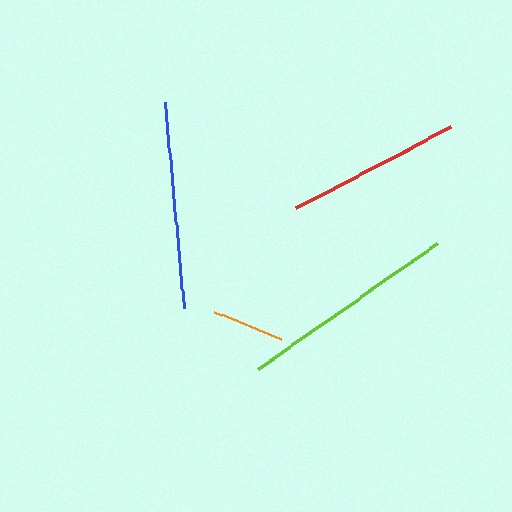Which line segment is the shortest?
The orange line is the shortest at approximately 73 pixels.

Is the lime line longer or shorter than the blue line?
The lime line is longer than the blue line.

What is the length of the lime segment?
The lime segment is approximately 219 pixels long.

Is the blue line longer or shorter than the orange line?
The blue line is longer than the orange line.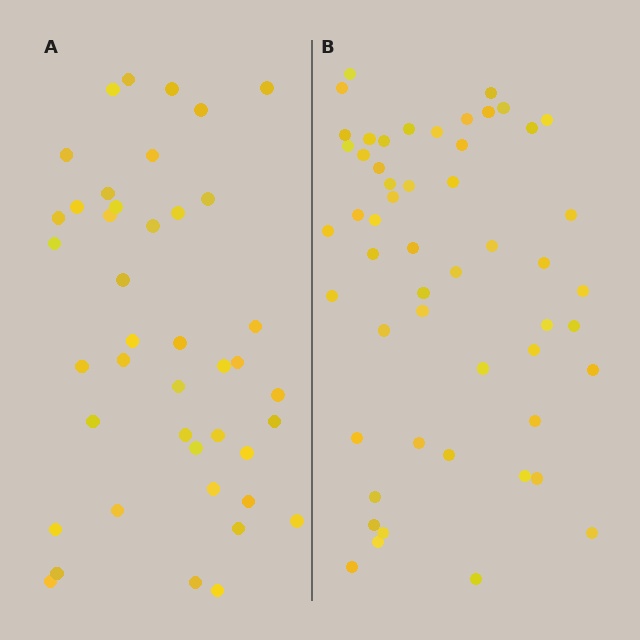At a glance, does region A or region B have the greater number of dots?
Region B (the right region) has more dots.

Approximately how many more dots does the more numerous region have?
Region B has roughly 12 or so more dots than region A.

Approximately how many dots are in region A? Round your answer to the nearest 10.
About 40 dots. (The exact count is 42, which rounds to 40.)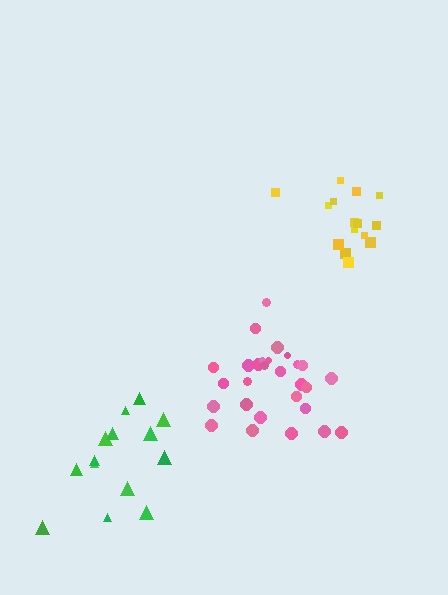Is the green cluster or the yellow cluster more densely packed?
Yellow.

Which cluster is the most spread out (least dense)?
Green.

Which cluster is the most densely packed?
Pink.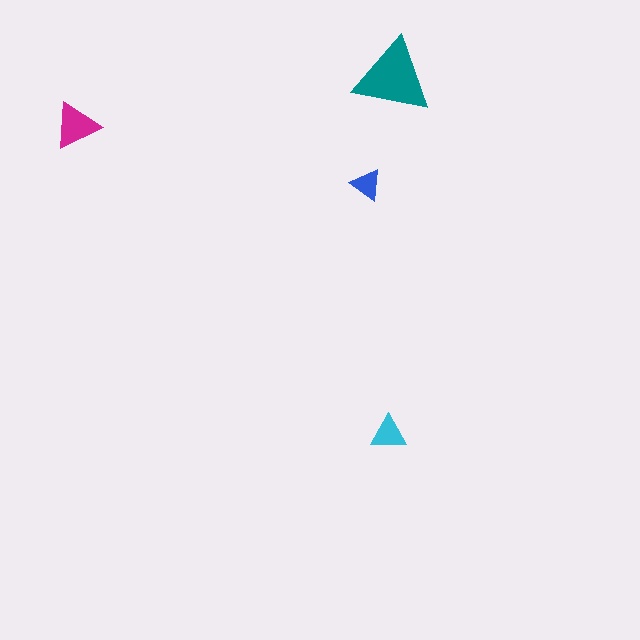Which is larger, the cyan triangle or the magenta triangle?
The magenta one.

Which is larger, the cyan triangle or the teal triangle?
The teal one.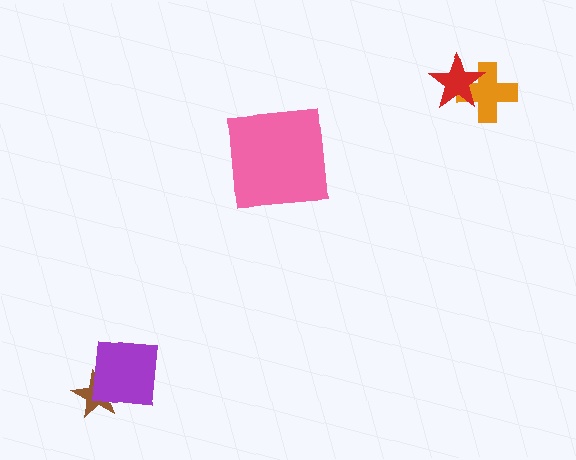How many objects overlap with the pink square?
0 objects overlap with the pink square.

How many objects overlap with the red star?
1 object overlaps with the red star.